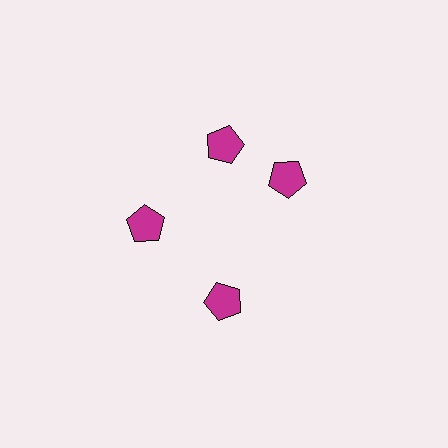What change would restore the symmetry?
The symmetry would be restored by rotating it back into even spacing with its neighbors so that all 4 pentagons sit at equal angles and equal distance from the center.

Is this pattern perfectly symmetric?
No. The 4 magenta pentagons are arranged in a ring, but one element near the 3 o'clock position is rotated out of alignment along the ring, breaking the 4-fold rotational symmetry.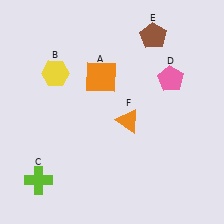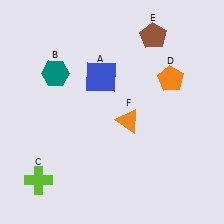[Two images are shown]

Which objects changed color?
A changed from orange to blue. B changed from yellow to teal. D changed from pink to orange.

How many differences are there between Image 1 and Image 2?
There are 3 differences between the two images.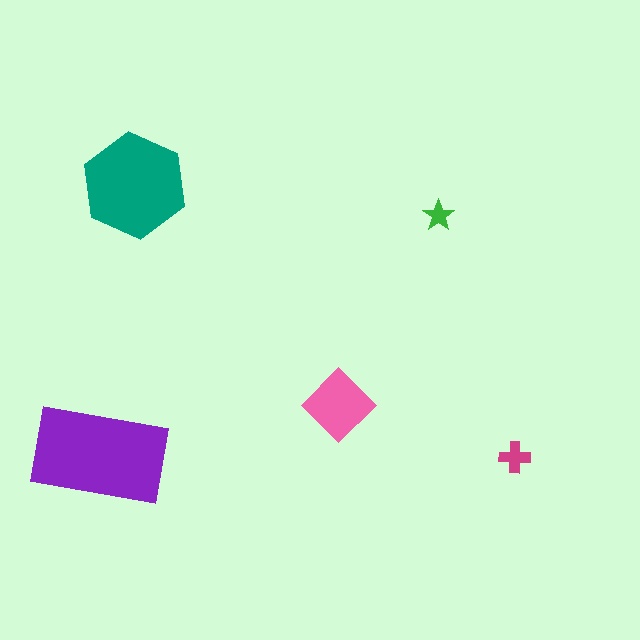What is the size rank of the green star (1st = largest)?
5th.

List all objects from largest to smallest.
The purple rectangle, the teal hexagon, the pink diamond, the magenta cross, the green star.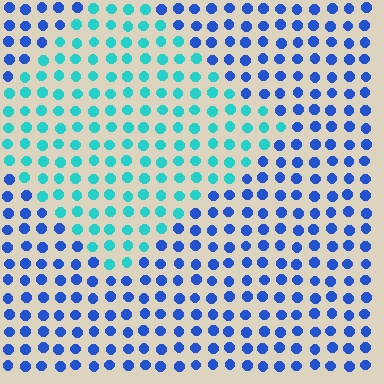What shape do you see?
I see a diamond.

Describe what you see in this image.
The image is filled with small blue elements in a uniform arrangement. A diamond-shaped region is visible where the elements are tinted to a slightly different hue, forming a subtle color boundary.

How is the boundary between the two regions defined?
The boundary is defined purely by a slight shift in hue (about 46 degrees). Spacing, size, and orientation are identical on both sides.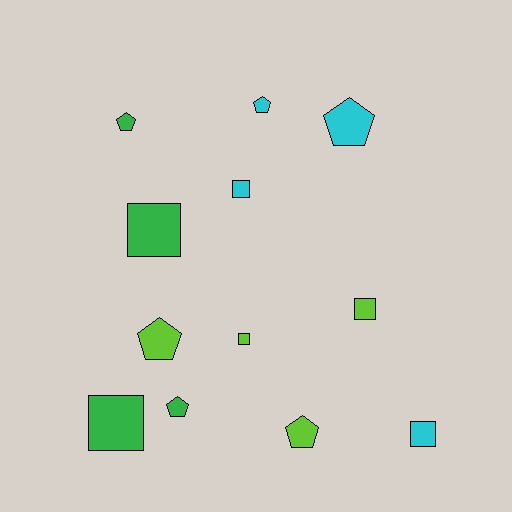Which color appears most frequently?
Cyan, with 4 objects.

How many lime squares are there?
There are 2 lime squares.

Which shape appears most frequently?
Pentagon, with 6 objects.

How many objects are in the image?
There are 12 objects.